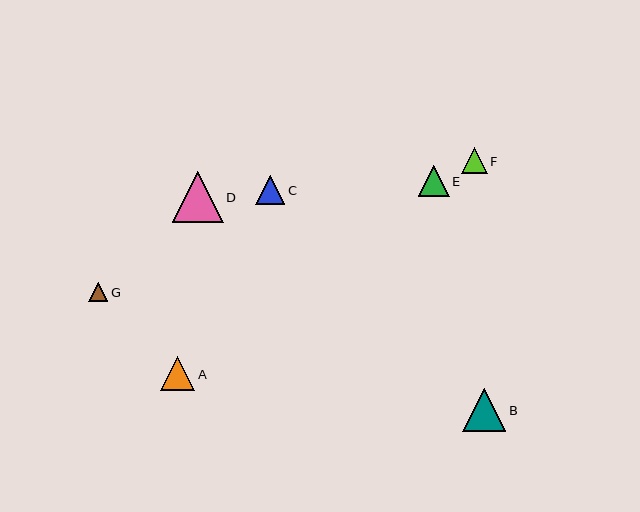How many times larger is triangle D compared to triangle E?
Triangle D is approximately 1.7 times the size of triangle E.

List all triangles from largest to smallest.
From largest to smallest: D, B, A, E, C, F, G.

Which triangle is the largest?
Triangle D is the largest with a size of approximately 51 pixels.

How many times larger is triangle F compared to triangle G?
Triangle F is approximately 1.4 times the size of triangle G.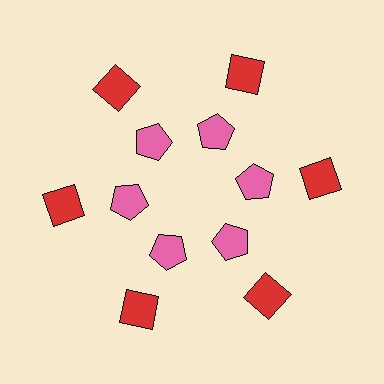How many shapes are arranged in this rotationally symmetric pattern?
There are 12 shapes, arranged in 6 groups of 2.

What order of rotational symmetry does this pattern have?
This pattern has 6-fold rotational symmetry.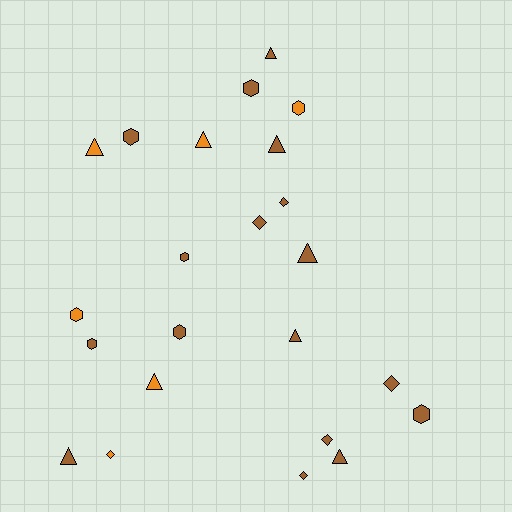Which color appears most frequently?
Brown, with 17 objects.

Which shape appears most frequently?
Triangle, with 9 objects.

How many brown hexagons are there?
There are 6 brown hexagons.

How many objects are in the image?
There are 23 objects.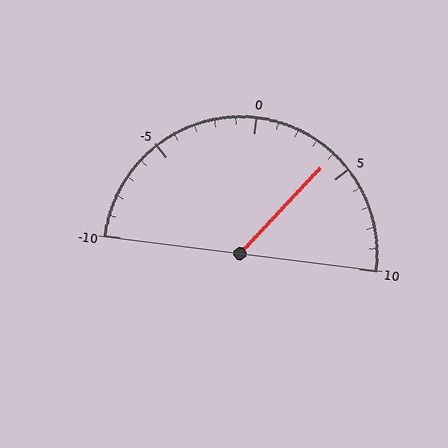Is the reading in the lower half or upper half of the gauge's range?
The reading is in the upper half of the range (-10 to 10).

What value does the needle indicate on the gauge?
The needle indicates approximately 4.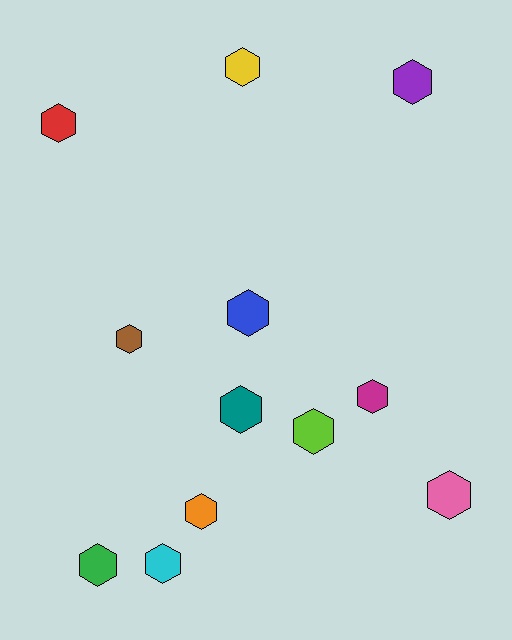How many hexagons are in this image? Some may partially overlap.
There are 12 hexagons.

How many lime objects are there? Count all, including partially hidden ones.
There is 1 lime object.